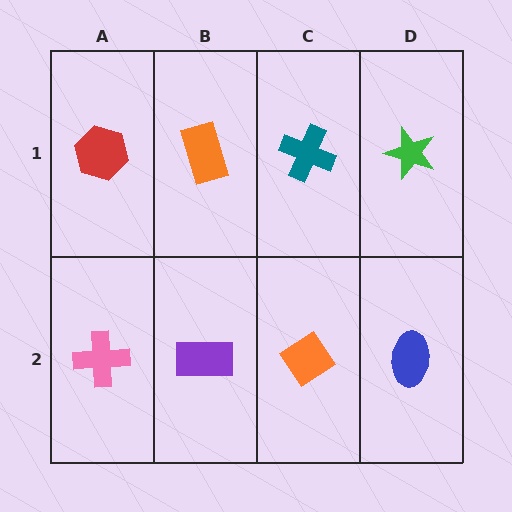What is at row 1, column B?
An orange rectangle.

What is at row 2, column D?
A blue ellipse.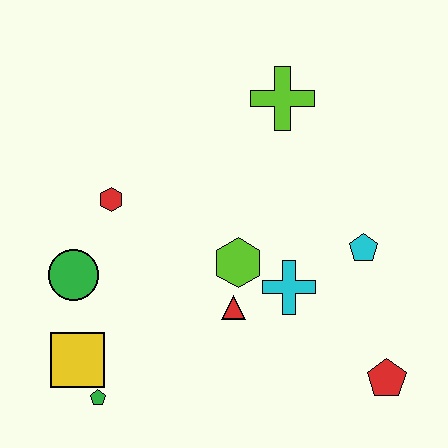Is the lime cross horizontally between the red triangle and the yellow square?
No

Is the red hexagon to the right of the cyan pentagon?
No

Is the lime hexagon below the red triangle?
No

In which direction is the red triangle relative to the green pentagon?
The red triangle is to the right of the green pentagon.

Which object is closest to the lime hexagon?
The red triangle is closest to the lime hexagon.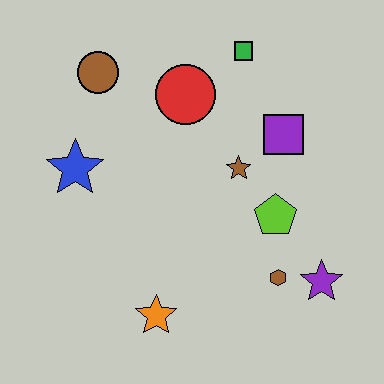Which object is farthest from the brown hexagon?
The brown circle is farthest from the brown hexagon.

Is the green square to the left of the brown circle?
No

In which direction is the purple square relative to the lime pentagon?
The purple square is above the lime pentagon.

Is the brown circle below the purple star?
No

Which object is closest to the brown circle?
The red circle is closest to the brown circle.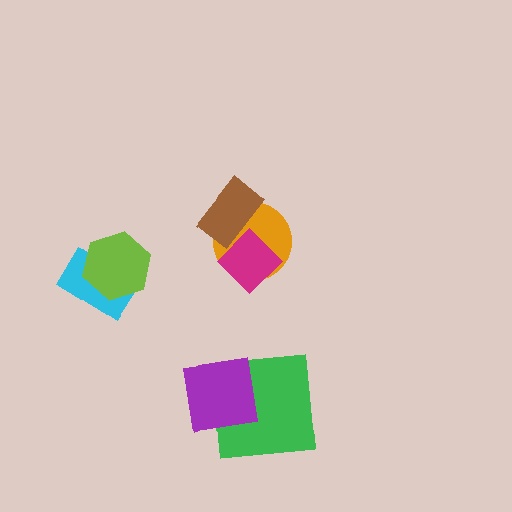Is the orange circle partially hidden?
Yes, it is partially covered by another shape.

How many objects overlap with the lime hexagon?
1 object overlaps with the lime hexagon.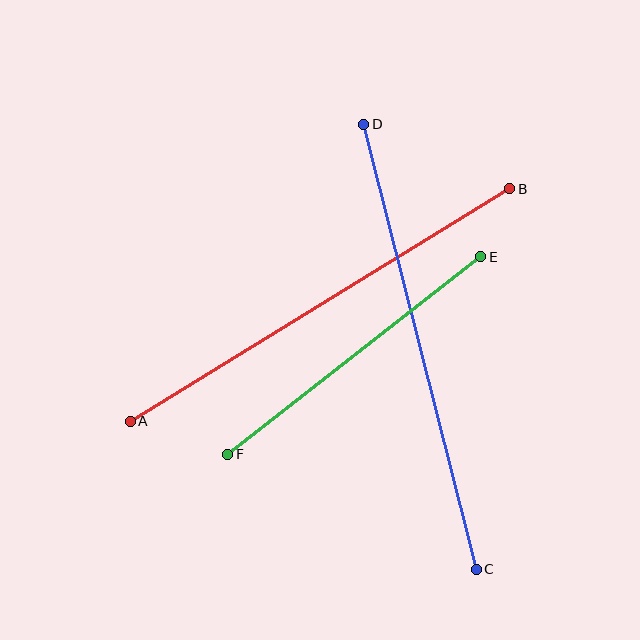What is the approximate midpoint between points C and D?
The midpoint is at approximately (420, 347) pixels.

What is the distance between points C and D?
The distance is approximately 459 pixels.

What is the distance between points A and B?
The distance is approximately 445 pixels.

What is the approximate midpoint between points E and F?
The midpoint is at approximately (354, 356) pixels.